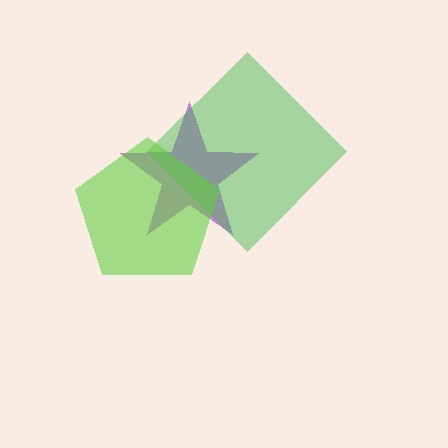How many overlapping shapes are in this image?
There are 3 overlapping shapes in the image.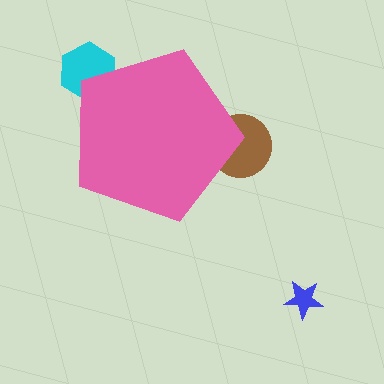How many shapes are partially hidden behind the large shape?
2 shapes are partially hidden.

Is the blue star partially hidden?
No, the blue star is fully visible.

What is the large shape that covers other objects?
A pink pentagon.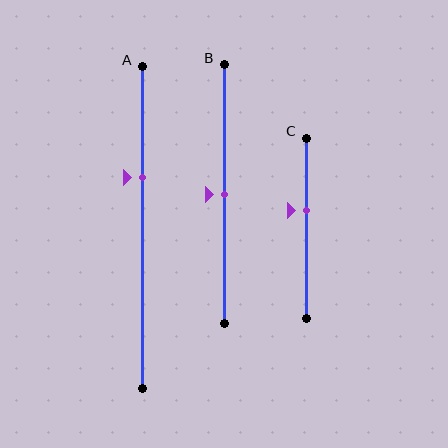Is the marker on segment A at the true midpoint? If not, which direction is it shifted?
No, the marker on segment A is shifted upward by about 16% of the segment length.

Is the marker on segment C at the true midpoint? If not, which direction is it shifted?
No, the marker on segment C is shifted upward by about 10% of the segment length.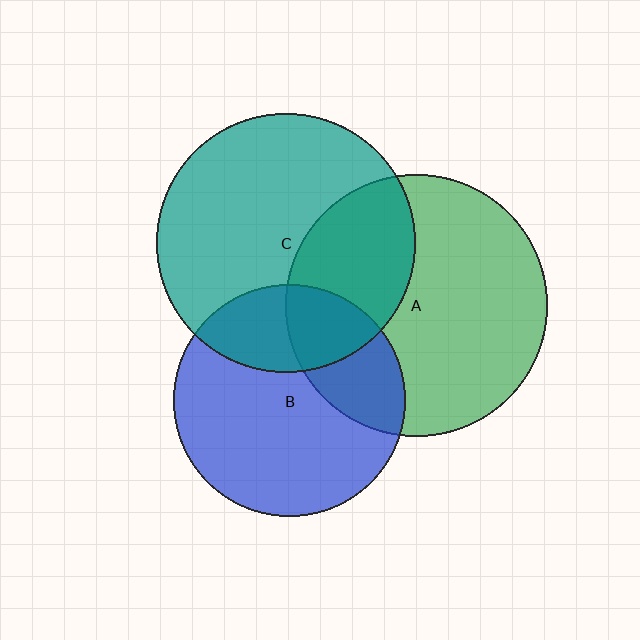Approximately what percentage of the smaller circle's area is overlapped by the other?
Approximately 30%.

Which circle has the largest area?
Circle A (green).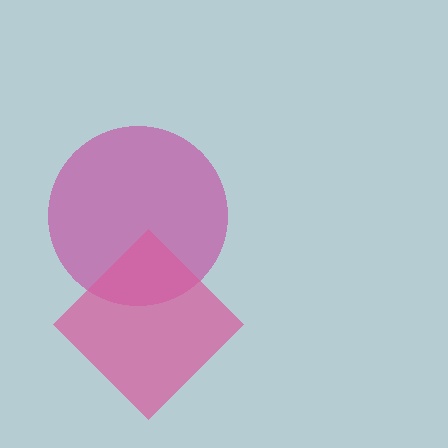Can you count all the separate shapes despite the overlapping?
Yes, there are 2 separate shapes.